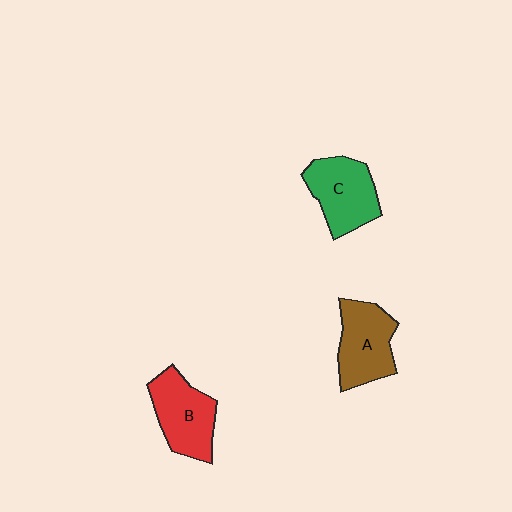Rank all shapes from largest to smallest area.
From largest to smallest: A (brown), C (green), B (red).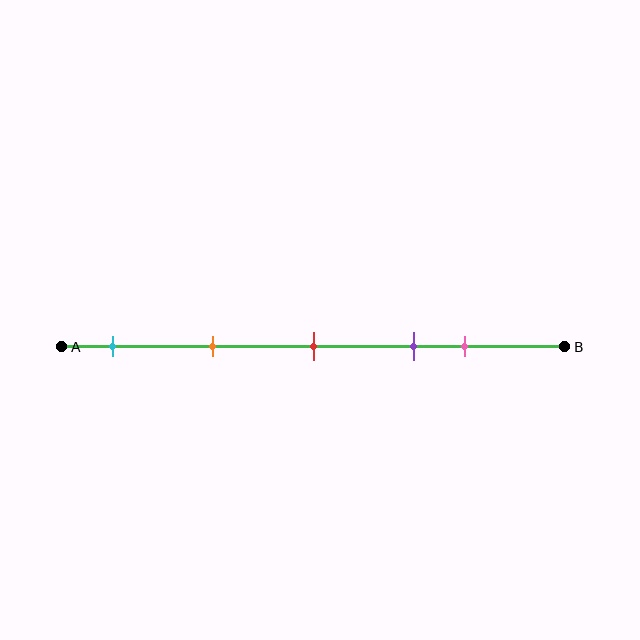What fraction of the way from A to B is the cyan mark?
The cyan mark is approximately 10% (0.1) of the way from A to B.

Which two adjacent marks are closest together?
The purple and pink marks are the closest adjacent pair.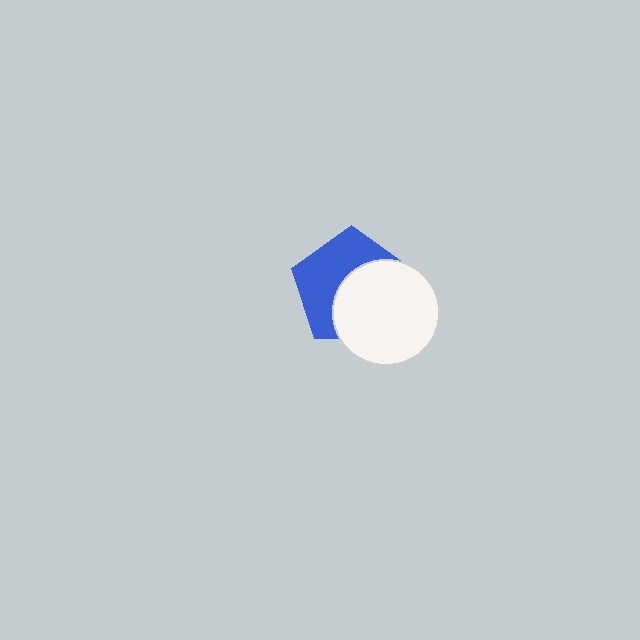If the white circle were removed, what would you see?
You would see the complete blue pentagon.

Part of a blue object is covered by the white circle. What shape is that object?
It is a pentagon.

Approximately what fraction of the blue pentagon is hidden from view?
Roughly 51% of the blue pentagon is hidden behind the white circle.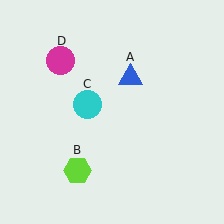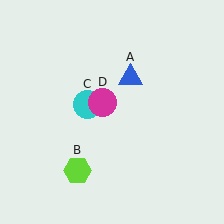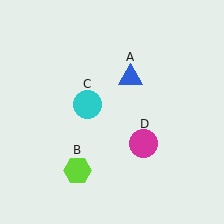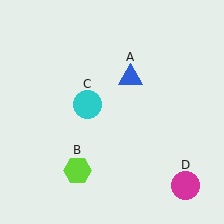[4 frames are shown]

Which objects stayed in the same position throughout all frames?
Blue triangle (object A) and lime hexagon (object B) and cyan circle (object C) remained stationary.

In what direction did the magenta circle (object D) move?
The magenta circle (object D) moved down and to the right.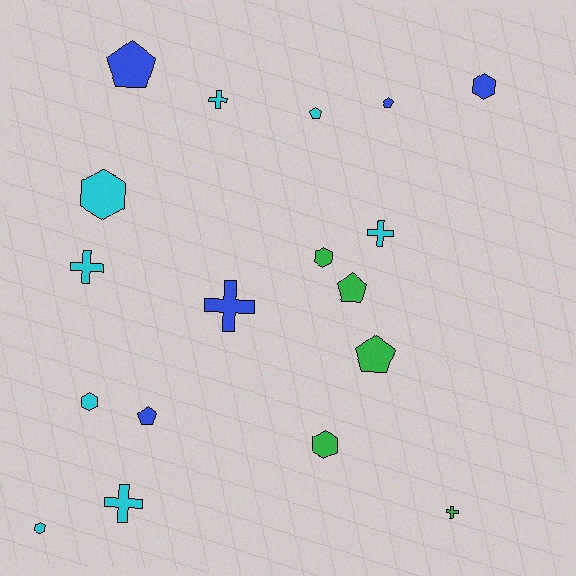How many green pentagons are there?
There are 2 green pentagons.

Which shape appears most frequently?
Cross, with 6 objects.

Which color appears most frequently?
Cyan, with 8 objects.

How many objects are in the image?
There are 18 objects.